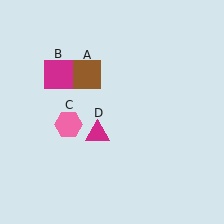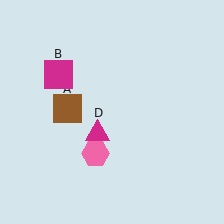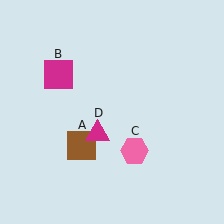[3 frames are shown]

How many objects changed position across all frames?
2 objects changed position: brown square (object A), pink hexagon (object C).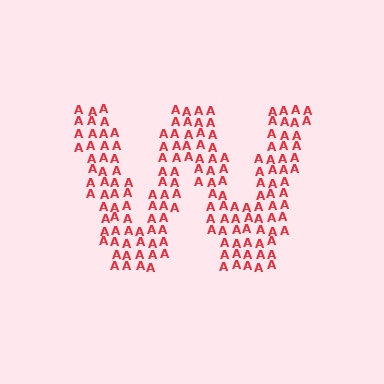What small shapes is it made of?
It is made of small letter A's.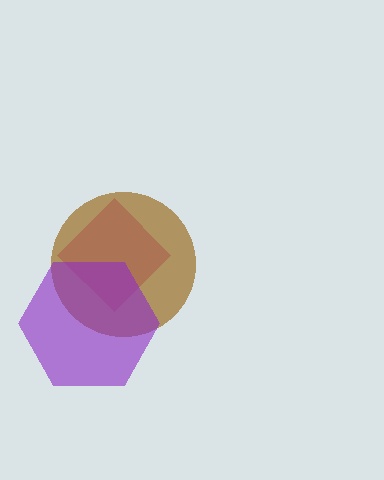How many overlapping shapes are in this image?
There are 3 overlapping shapes in the image.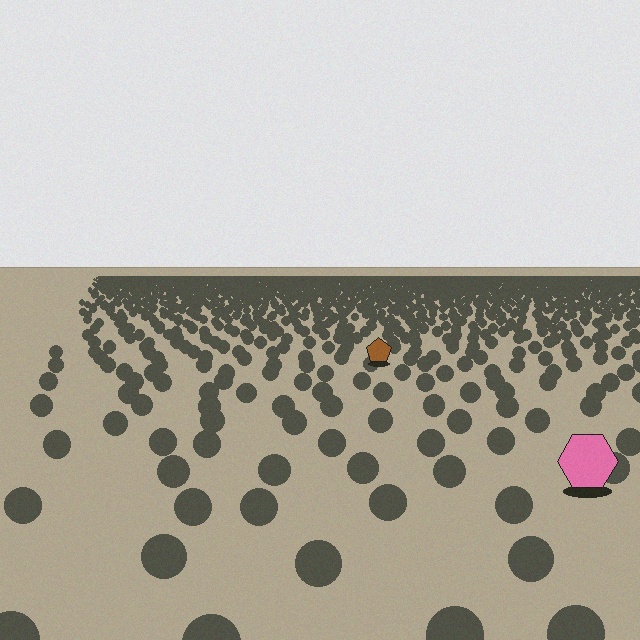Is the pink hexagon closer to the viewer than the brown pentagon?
Yes. The pink hexagon is closer — you can tell from the texture gradient: the ground texture is coarser near it.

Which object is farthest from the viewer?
The brown pentagon is farthest from the viewer. It appears smaller and the ground texture around it is denser.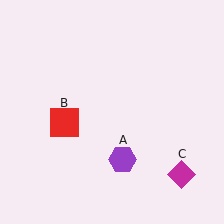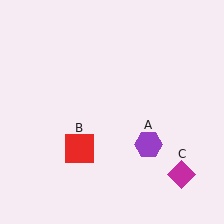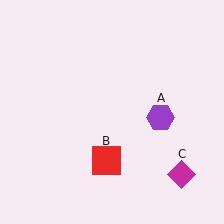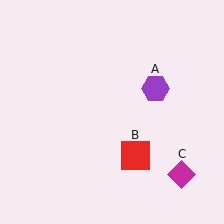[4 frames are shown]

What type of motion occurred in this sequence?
The purple hexagon (object A), red square (object B) rotated counterclockwise around the center of the scene.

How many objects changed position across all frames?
2 objects changed position: purple hexagon (object A), red square (object B).